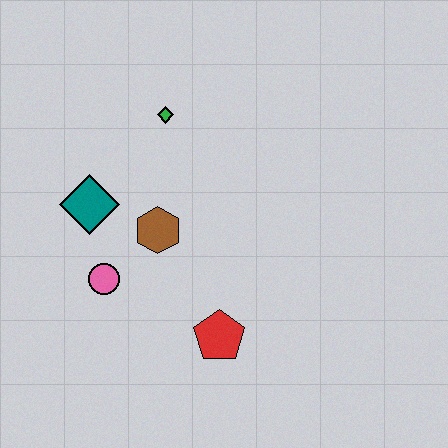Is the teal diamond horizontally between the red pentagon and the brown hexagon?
No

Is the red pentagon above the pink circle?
No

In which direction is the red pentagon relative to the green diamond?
The red pentagon is below the green diamond.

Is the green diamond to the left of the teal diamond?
No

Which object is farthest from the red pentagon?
The green diamond is farthest from the red pentagon.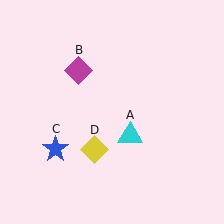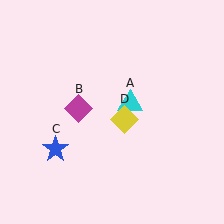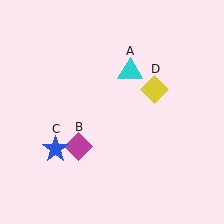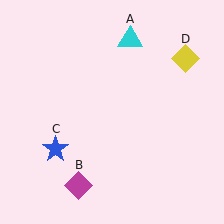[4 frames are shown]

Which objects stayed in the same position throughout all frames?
Blue star (object C) remained stationary.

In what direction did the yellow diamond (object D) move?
The yellow diamond (object D) moved up and to the right.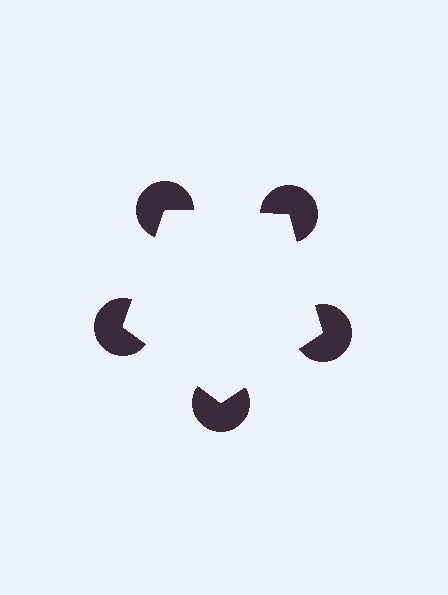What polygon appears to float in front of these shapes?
An illusory pentagon — its edges are inferred from the aligned wedge cuts in the pac-man discs, not physically drawn.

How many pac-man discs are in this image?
There are 5 — one at each vertex of the illusory pentagon.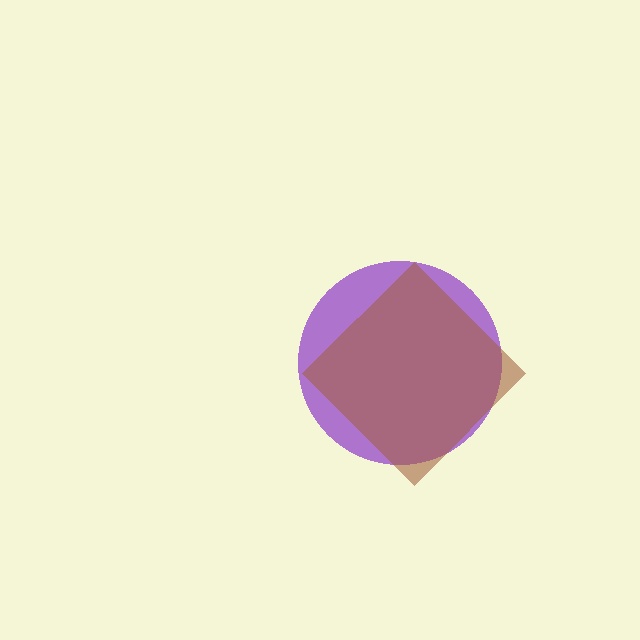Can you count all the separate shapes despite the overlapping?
Yes, there are 2 separate shapes.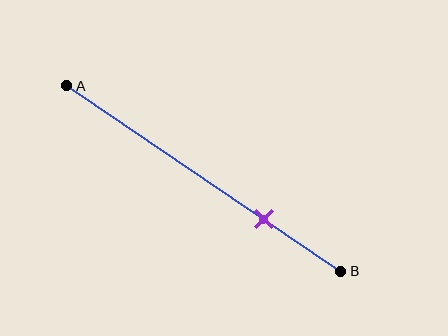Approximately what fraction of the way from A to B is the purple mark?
The purple mark is approximately 70% of the way from A to B.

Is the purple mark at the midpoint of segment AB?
No, the mark is at about 70% from A, not at the 50% midpoint.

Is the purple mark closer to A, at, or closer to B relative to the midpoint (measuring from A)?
The purple mark is closer to point B than the midpoint of segment AB.